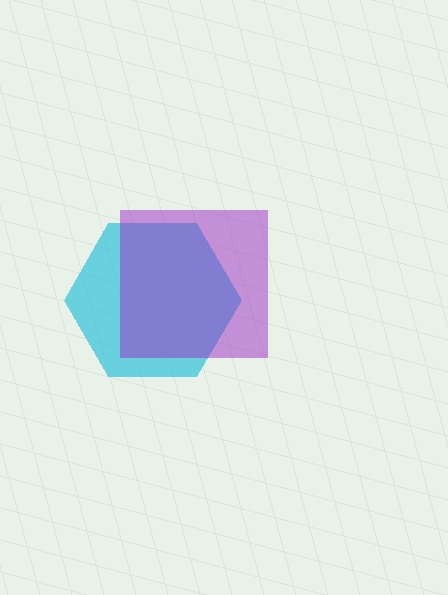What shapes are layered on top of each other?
The layered shapes are: a cyan hexagon, a purple square.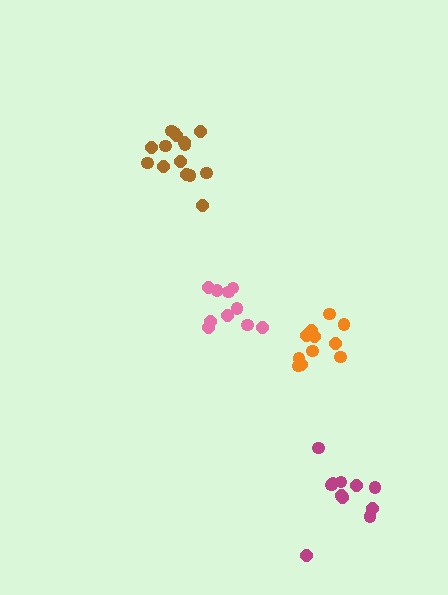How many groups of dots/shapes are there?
There are 4 groups.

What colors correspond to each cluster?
The clusters are colored: brown, magenta, orange, pink.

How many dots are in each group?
Group 1: 15 dots, Group 2: 11 dots, Group 3: 11 dots, Group 4: 10 dots (47 total).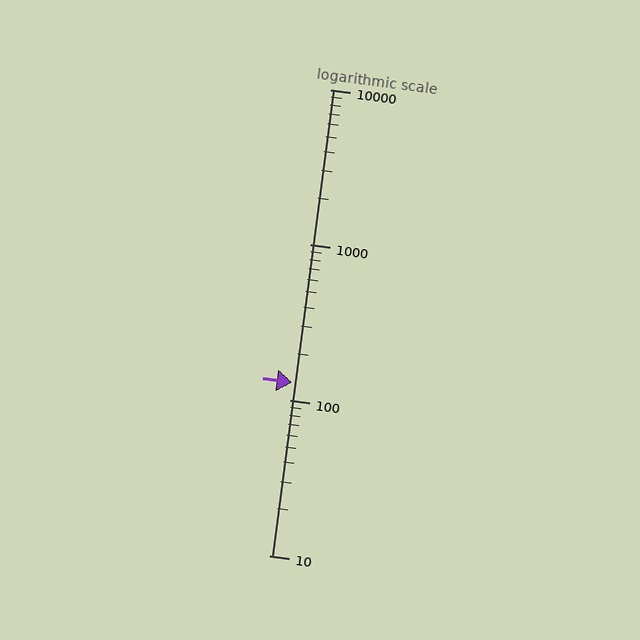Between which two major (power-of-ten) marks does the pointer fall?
The pointer is between 100 and 1000.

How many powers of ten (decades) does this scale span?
The scale spans 3 decades, from 10 to 10000.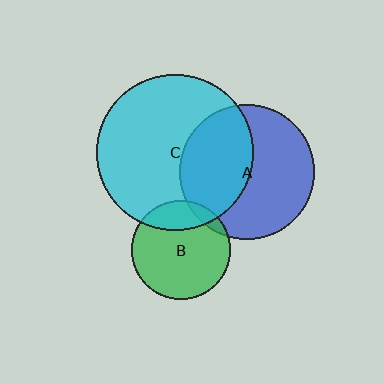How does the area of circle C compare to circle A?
Approximately 1.3 times.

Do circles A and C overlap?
Yes.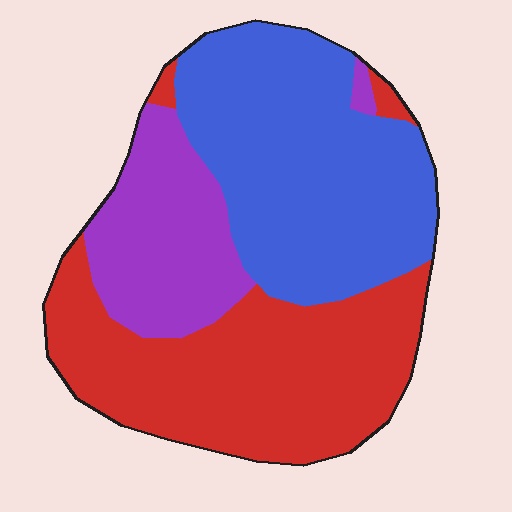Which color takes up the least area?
Purple, at roughly 20%.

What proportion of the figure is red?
Red takes up about two fifths (2/5) of the figure.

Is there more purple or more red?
Red.